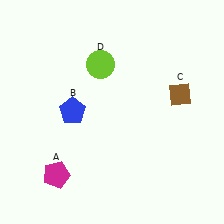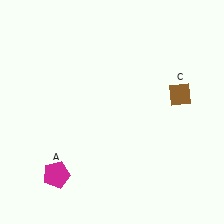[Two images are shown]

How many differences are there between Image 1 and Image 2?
There are 2 differences between the two images.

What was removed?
The blue pentagon (B), the lime circle (D) were removed in Image 2.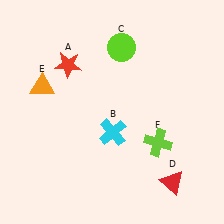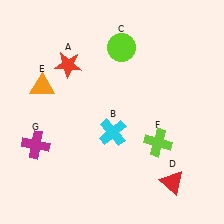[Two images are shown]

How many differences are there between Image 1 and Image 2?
There is 1 difference between the two images.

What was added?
A magenta cross (G) was added in Image 2.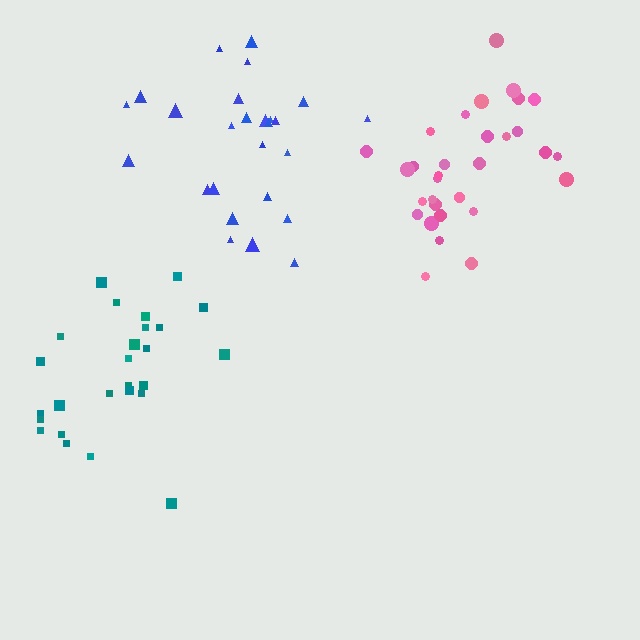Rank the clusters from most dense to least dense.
pink, teal, blue.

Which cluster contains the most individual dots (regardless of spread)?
Pink (31).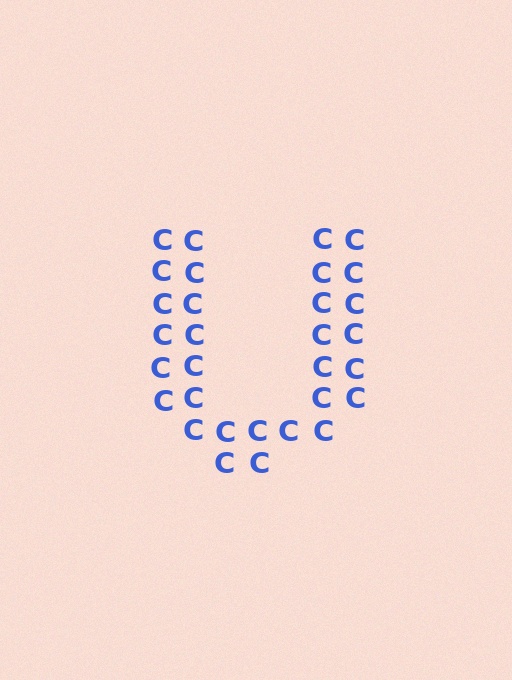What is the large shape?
The large shape is the letter U.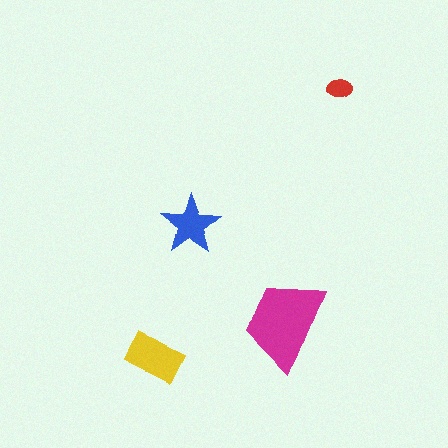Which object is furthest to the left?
The yellow rectangle is leftmost.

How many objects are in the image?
There are 4 objects in the image.